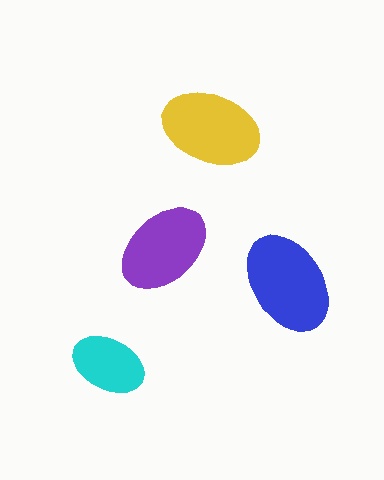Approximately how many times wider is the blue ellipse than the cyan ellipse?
About 1.5 times wider.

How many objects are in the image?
There are 4 objects in the image.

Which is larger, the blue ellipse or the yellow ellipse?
The blue one.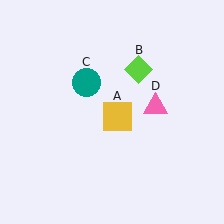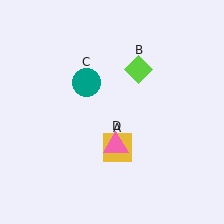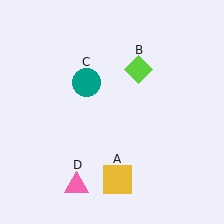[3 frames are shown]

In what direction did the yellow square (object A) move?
The yellow square (object A) moved down.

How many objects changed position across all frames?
2 objects changed position: yellow square (object A), pink triangle (object D).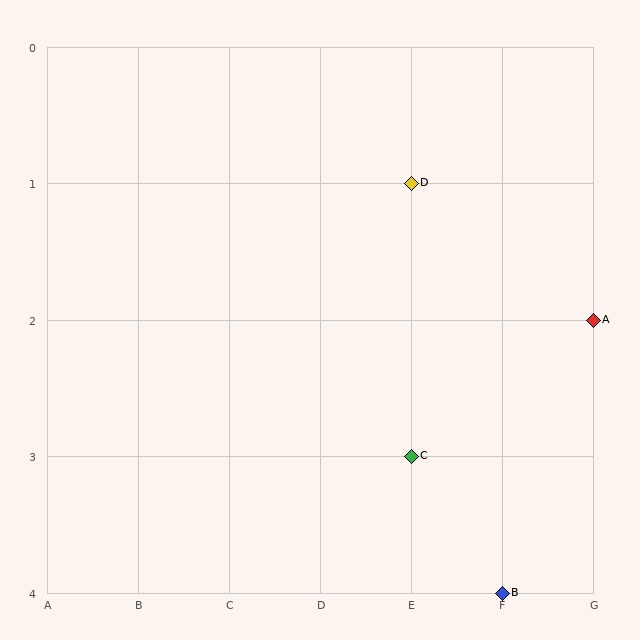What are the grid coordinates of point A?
Point A is at grid coordinates (G, 2).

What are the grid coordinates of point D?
Point D is at grid coordinates (E, 1).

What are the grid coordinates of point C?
Point C is at grid coordinates (E, 3).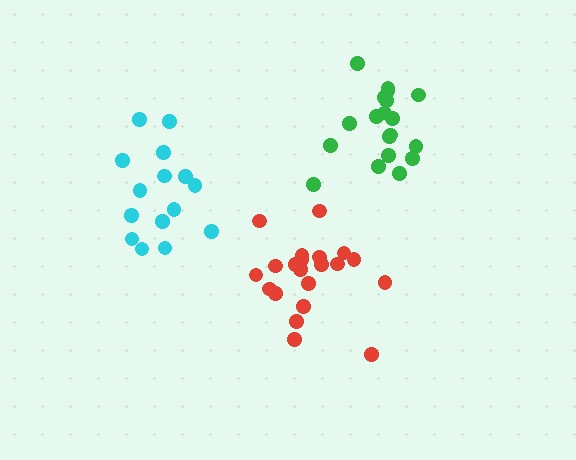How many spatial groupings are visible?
There are 3 spatial groupings.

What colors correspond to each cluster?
The clusters are colored: green, red, cyan.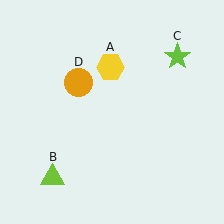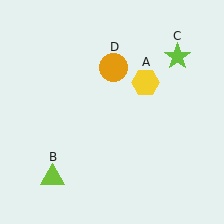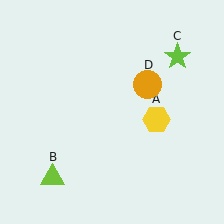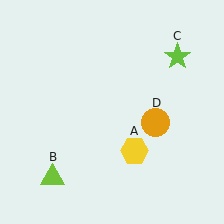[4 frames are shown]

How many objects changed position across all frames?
2 objects changed position: yellow hexagon (object A), orange circle (object D).